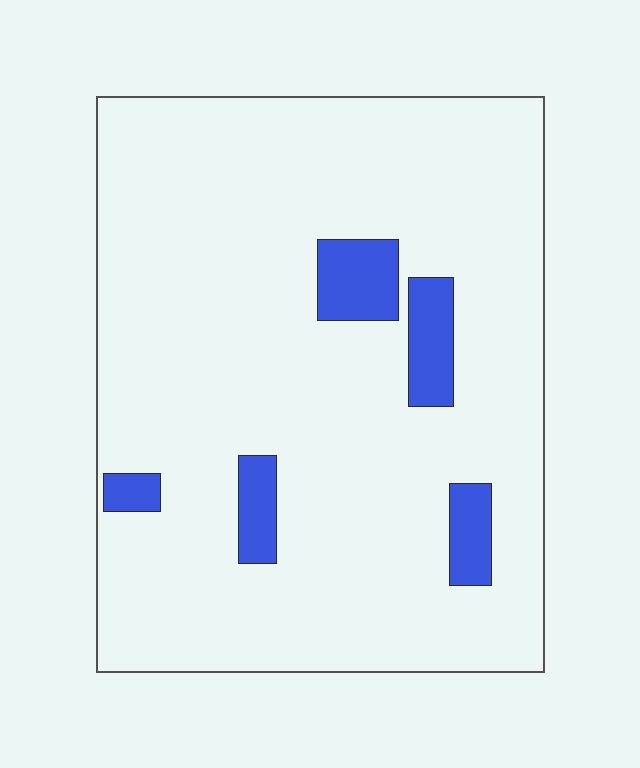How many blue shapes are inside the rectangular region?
5.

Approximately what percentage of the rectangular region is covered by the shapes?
Approximately 10%.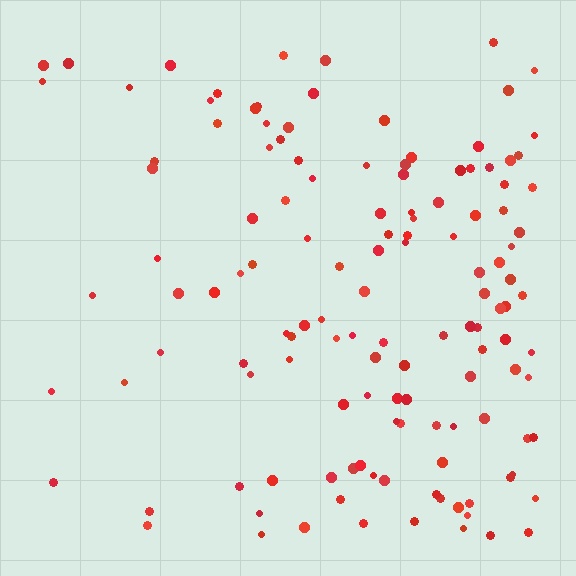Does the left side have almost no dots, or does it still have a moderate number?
Still a moderate number, just noticeably fewer than the right.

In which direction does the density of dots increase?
From left to right, with the right side densest.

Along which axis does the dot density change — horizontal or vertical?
Horizontal.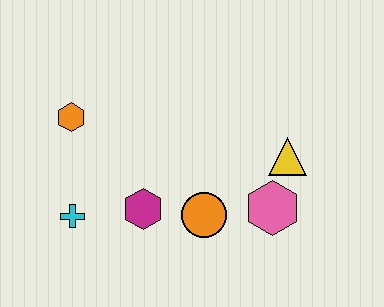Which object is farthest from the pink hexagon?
The orange hexagon is farthest from the pink hexagon.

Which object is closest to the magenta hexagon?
The orange circle is closest to the magenta hexagon.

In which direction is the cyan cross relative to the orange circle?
The cyan cross is to the left of the orange circle.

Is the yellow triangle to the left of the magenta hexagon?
No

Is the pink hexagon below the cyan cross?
No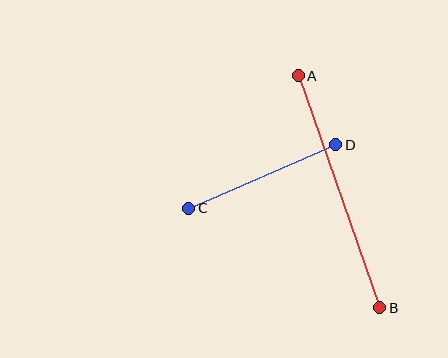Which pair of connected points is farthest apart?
Points A and B are farthest apart.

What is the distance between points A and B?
The distance is approximately 246 pixels.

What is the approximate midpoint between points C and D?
The midpoint is at approximately (262, 176) pixels.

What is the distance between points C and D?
The distance is approximately 160 pixels.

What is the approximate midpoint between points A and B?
The midpoint is at approximately (339, 192) pixels.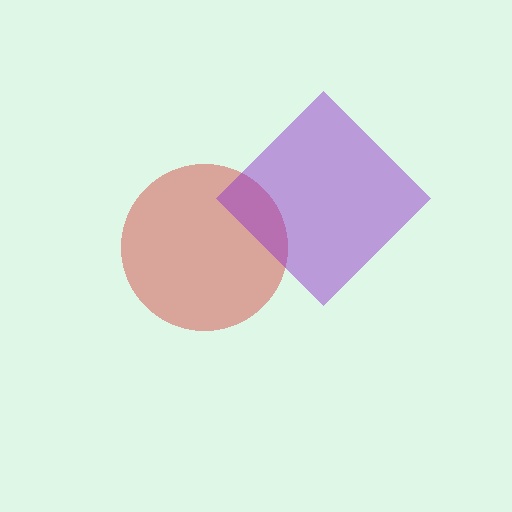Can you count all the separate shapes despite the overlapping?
Yes, there are 2 separate shapes.